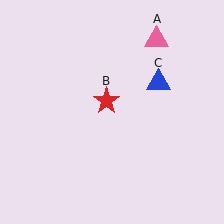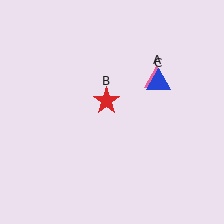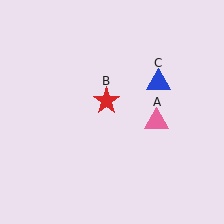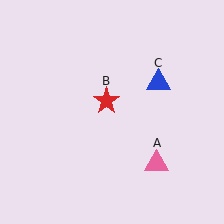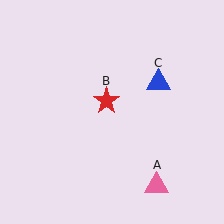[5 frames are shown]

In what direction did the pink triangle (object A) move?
The pink triangle (object A) moved down.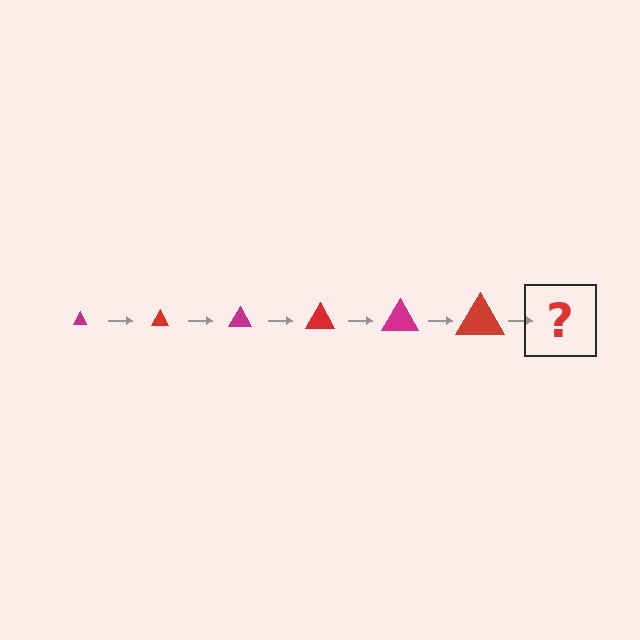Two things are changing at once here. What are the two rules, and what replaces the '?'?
The two rules are that the triangle grows larger each step and the color cycles through magenta and red. The '?' should be a magenta triangle, larger than the previous one.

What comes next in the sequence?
The next element should be a magenta triangle, larger than the previous one.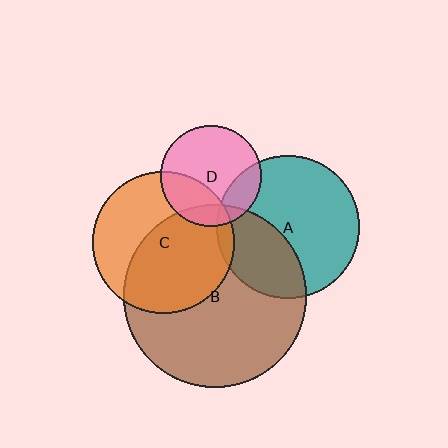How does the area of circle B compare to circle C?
Approximately 1.7 times.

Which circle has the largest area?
Circle B (brown).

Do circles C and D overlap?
Yes.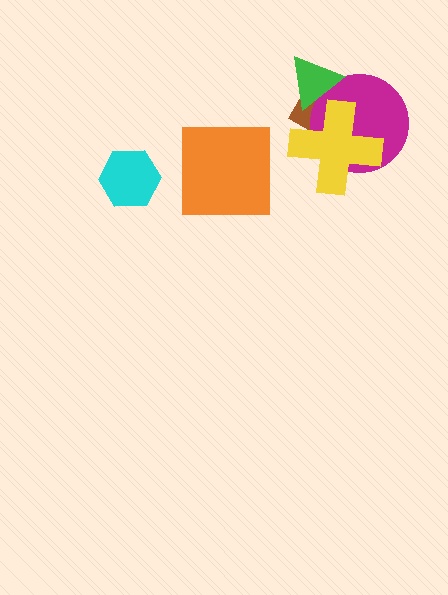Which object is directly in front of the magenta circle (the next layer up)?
The yellow cross is directly in front of the magenta circle.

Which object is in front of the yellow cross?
The green triangle is in front of the yellow cross.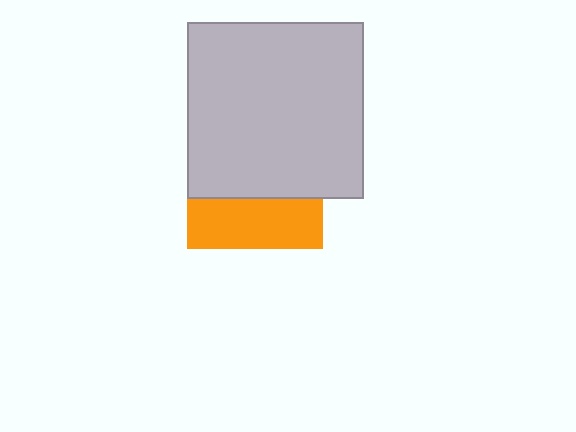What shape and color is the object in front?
The object in front is a light gray square.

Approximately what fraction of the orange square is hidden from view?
Roughly 63% of the orange square is hidden behind the light gray square.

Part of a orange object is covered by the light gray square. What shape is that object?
It is a square.